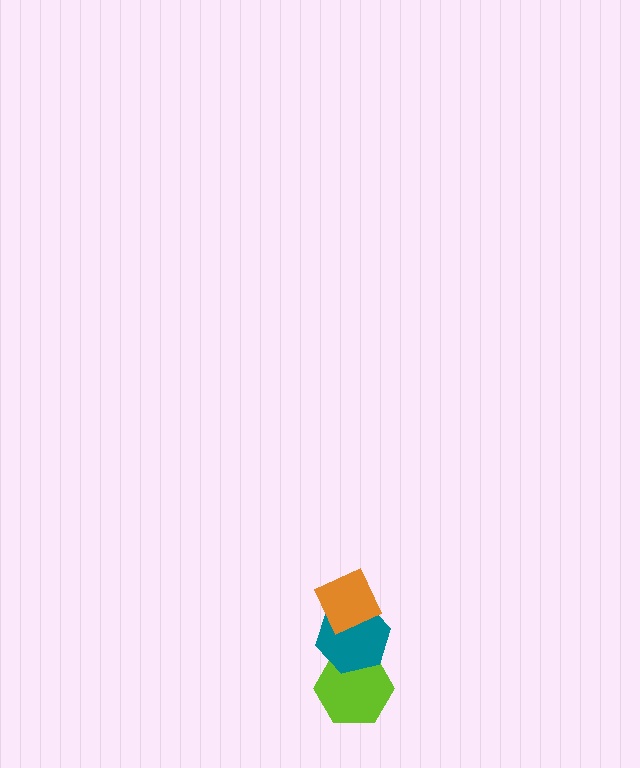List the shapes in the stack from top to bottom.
From top to bottom: the orange diamond, the teal hexagon, the lime hexagon.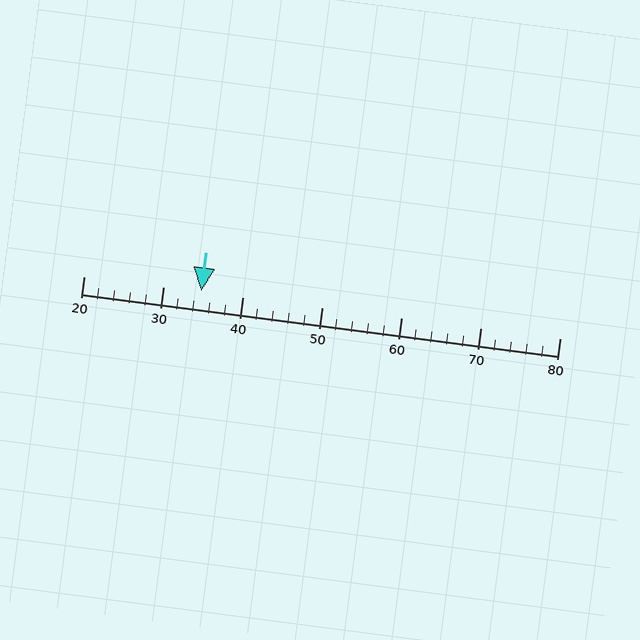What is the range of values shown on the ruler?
The ruler shows values from 20 to 80.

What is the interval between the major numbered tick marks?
The major tick marks are spaced 10 units apart.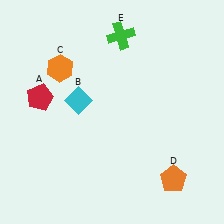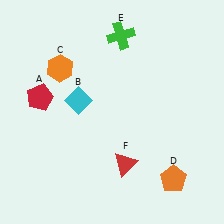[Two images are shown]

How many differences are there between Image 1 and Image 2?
There is 1 difference between the two images.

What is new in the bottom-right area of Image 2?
A red triangle (F) was added in the bottom-right area of Image 2.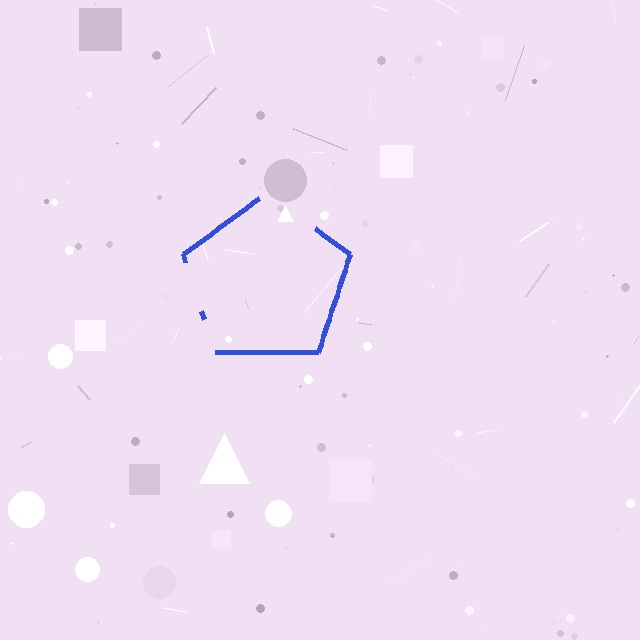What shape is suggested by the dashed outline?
The dashed outline suggests a pentagon.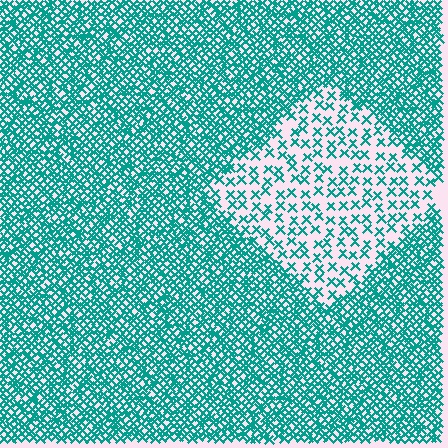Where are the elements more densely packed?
The elements are more densely packed outside the diamond boundary.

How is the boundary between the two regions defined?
The boundary is defined by a change in element density (approximately 3.0x ratio). All elements are the same color, size, and shape.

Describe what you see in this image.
The image contains small teal elements arranged at two different densities. A diamond-shaped region is visible where the elements are less densely packed than the surrounding area.